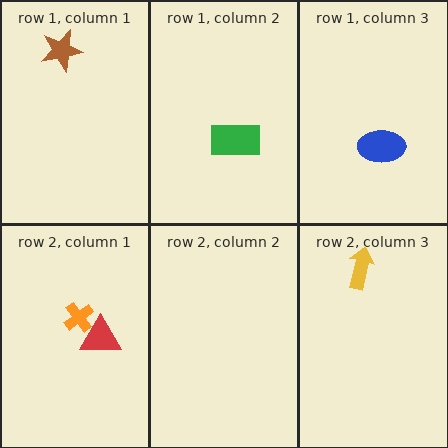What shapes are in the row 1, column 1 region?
The brown star.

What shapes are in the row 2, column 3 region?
The yellow arrow.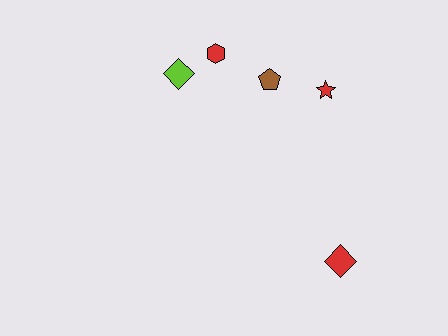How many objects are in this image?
There are 5 objects.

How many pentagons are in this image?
There is 1 pentagon.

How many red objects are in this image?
There are 3 red objects.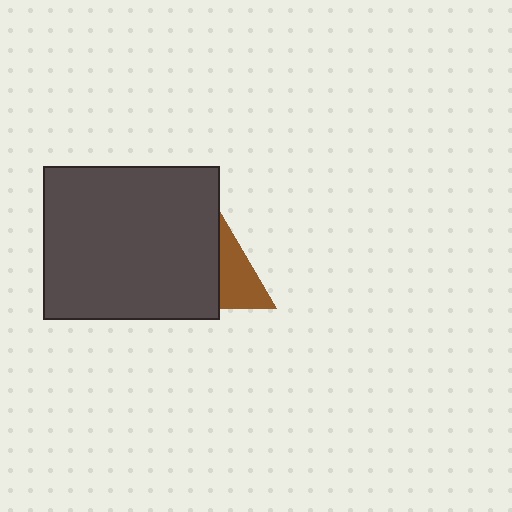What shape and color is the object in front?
The object in front is a dark gray rectangle.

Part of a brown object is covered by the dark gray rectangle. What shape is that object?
It is a triangle.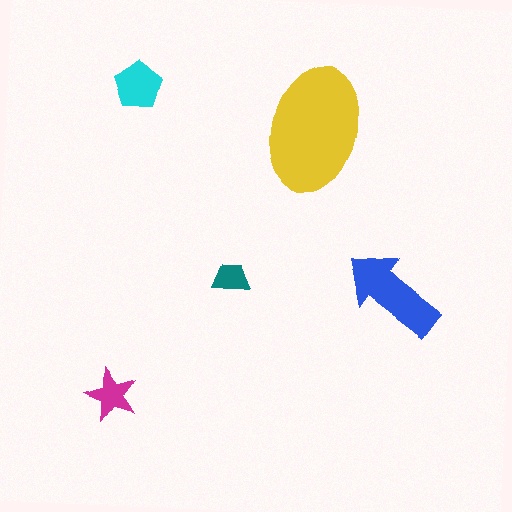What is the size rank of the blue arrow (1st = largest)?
2nd.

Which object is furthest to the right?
The blue arrow is rightmost.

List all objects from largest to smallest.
The yellow ellipse, the blue arrow, the cyan pentagon, the magenta star, the teal trapezoid.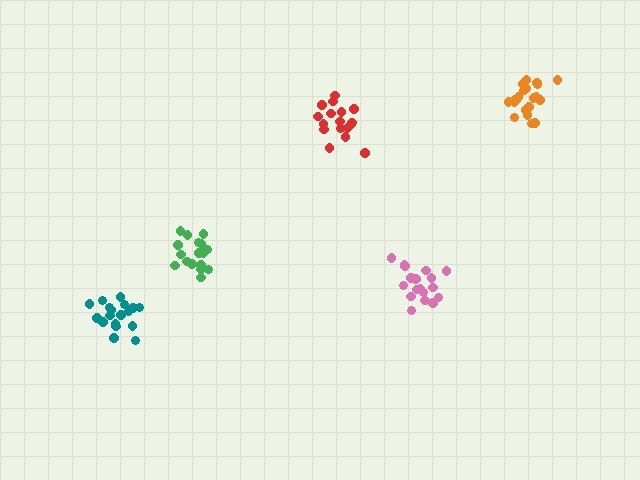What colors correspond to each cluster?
The clusters are colored: teal, green, pink, orange, red.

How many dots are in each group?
Group 1: 18 dots, Group 2: 17 dots, Group 3: 19 dots, Group 4: 21 dots, Group 5: 17 dots (92 total).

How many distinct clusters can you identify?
There are 5 distinct clusters.